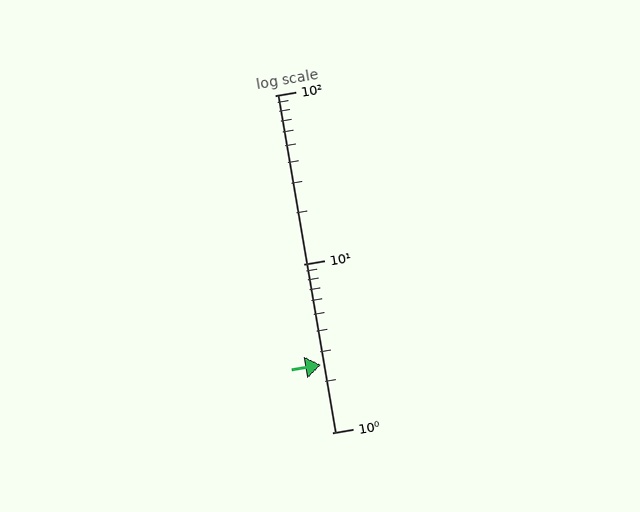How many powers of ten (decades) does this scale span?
The scale spans 2 decades, from 1 to 100.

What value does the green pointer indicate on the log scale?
The pointer indicates approximately 2.5.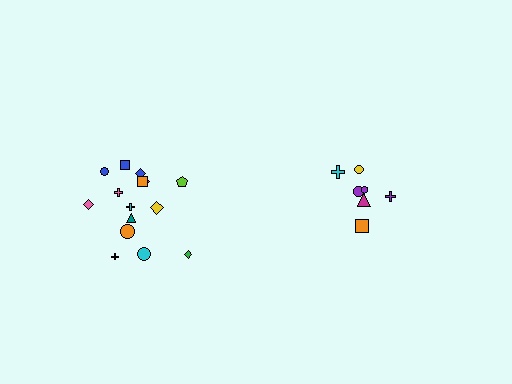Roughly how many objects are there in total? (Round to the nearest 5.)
Roughly 25 objects in total.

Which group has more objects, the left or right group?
The left group.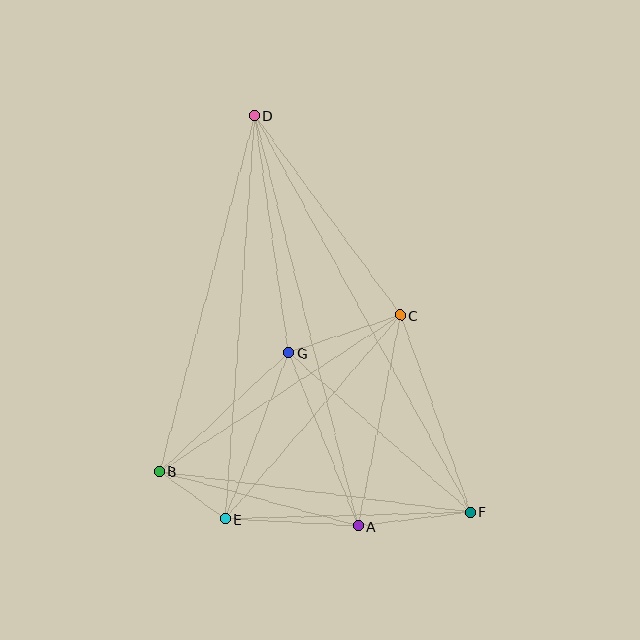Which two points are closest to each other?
Points B and E are closest to each other.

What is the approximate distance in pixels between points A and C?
The distance between A and C is approximately 215 pixels.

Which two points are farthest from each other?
Points D and F are farthest from each other.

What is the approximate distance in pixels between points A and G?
The distance between A and G is approximately 187 pixels.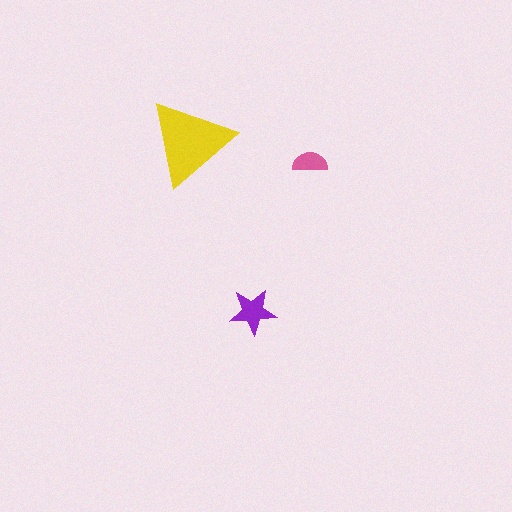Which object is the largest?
The yellow triangle.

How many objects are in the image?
There are 3 objects in the image.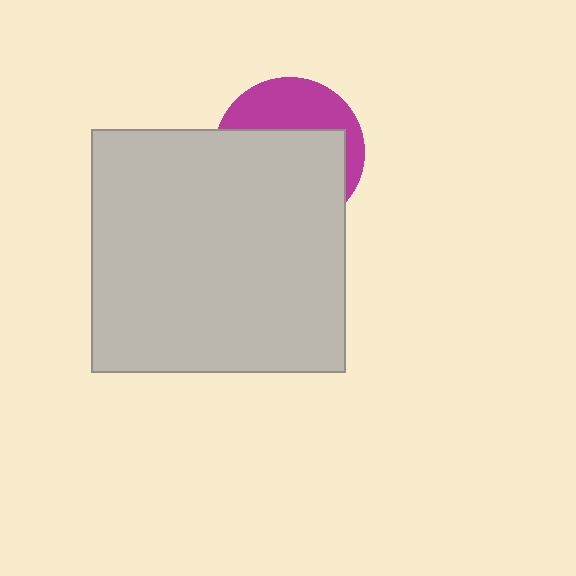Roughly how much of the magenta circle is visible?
A small part of it is visible (roughly 37%).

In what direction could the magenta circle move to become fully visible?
The magenta circle could move up. That would shift it out from behind the light gray rectangle entirely.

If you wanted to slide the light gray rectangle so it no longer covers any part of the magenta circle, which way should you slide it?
Slide it down — that is the most direct way to separate the two shapes.